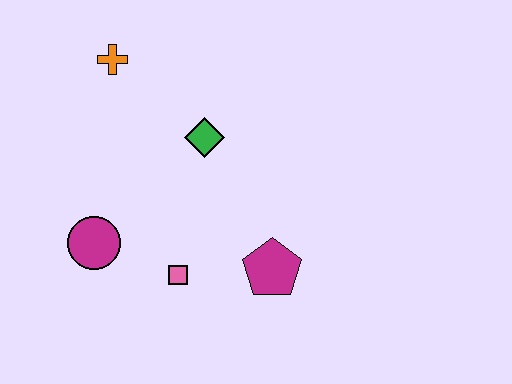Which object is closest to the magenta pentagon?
The pink square is closest to the magenta pentagon.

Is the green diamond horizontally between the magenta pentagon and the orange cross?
Yes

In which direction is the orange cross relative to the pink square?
The orange cross is above the pink square.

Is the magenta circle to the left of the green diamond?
Yes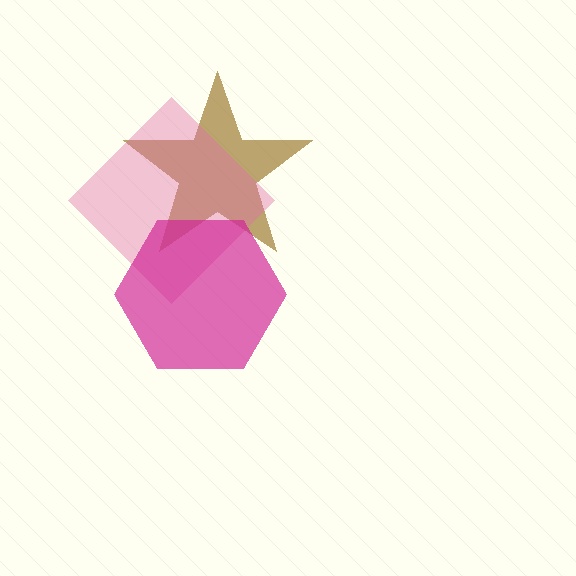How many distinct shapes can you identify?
There are 3 distinct shapes: a brown star, a pink diamond, a magenta hexagon.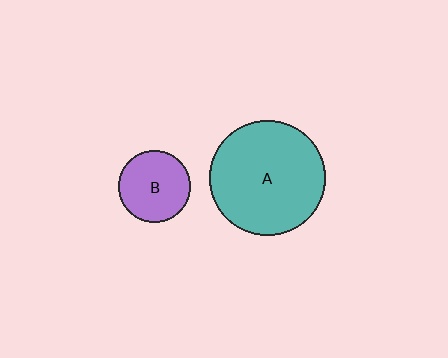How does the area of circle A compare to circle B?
Approximately 2.6 times.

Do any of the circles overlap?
No, none of the circles overlap.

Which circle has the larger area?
Circle A (teal).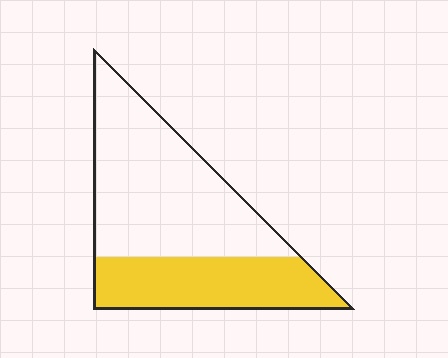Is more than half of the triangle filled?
No.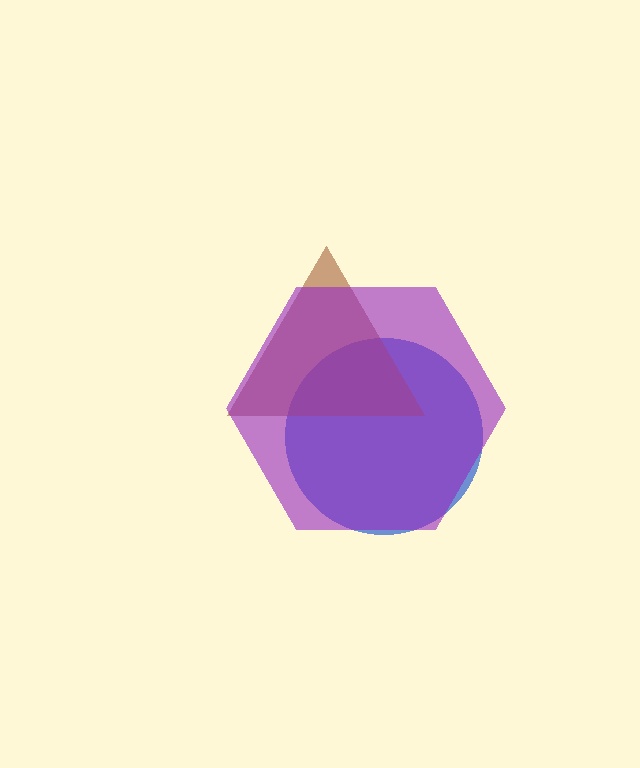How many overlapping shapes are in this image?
There are 3 overlapping shapes in the image.